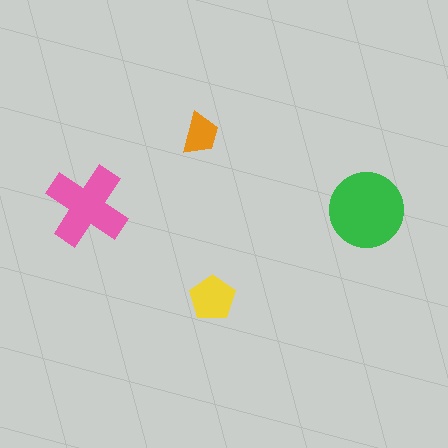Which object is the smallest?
The orange trapezoid.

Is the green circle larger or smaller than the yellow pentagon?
Larger.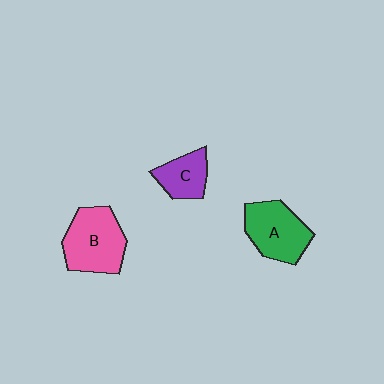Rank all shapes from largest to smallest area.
From largest to smallest: B (pink), A (green), C (purple).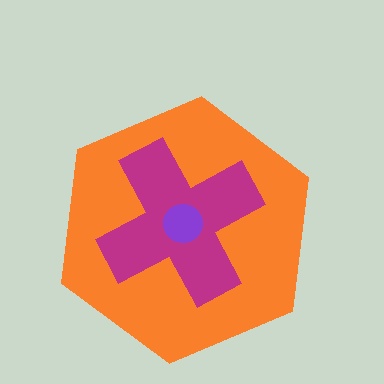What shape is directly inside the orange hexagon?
The magenta cross.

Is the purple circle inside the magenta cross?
Yes.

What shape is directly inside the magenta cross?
The purple circle.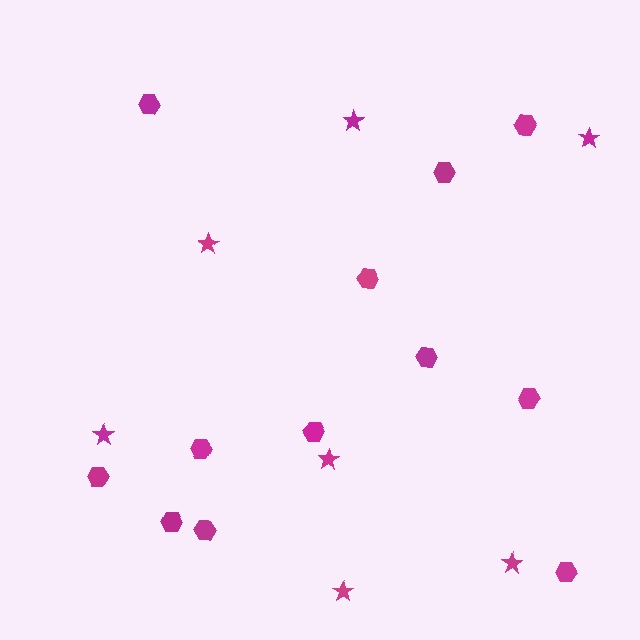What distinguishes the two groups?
There are 2 groups: one group of hexagons (12) and one group of stars (7).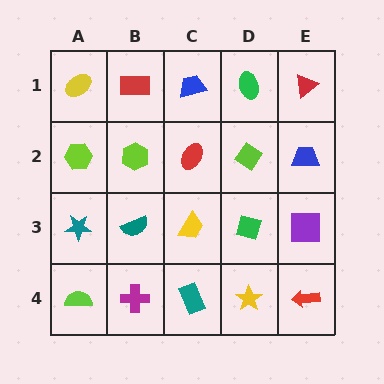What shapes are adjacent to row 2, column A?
A yellow ellipse (row 1, column A), a teal star (row 3, column A), a lime hexagon (row 2, column B).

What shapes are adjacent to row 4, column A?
A teal star (row 3, column A), a magenta cross (row 4, column B).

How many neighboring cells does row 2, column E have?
3.